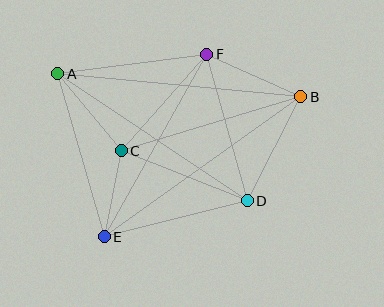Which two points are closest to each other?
Points C and E are closest to each other.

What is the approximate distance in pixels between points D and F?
The distance between D and F is approximately 152 pixels.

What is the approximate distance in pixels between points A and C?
The distance between A and C is approximately 100 pixels.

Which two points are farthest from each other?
Points A and B are farthest from each other.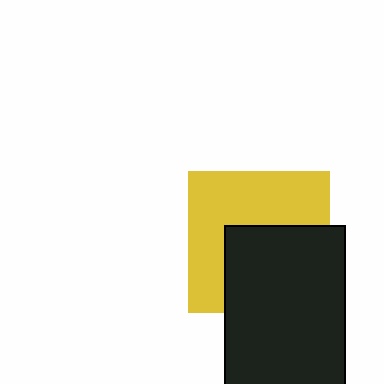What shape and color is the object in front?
The object in front is a black rectangle.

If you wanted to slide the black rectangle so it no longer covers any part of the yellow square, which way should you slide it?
Slide it down — that is the most direct way to separate the two shapes.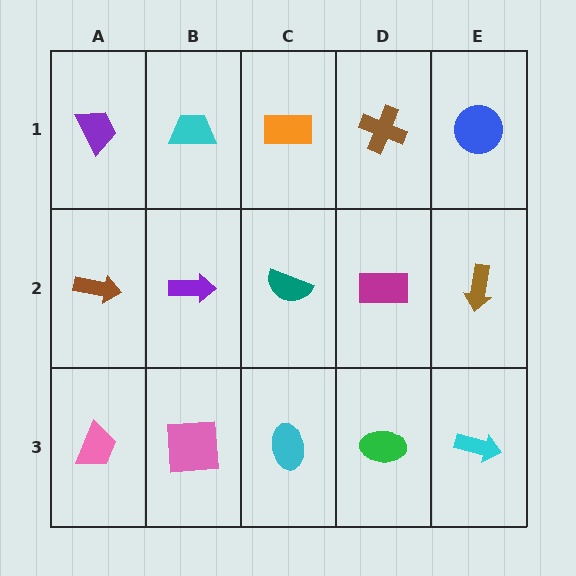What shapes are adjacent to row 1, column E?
A brown arrow (row 2, column E), a brown cross (row 1, column D).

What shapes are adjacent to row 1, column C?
A teal semicircle (row 2, column C), a cyan trapezoid (row 1, column B), a brown cross (row 1, column D).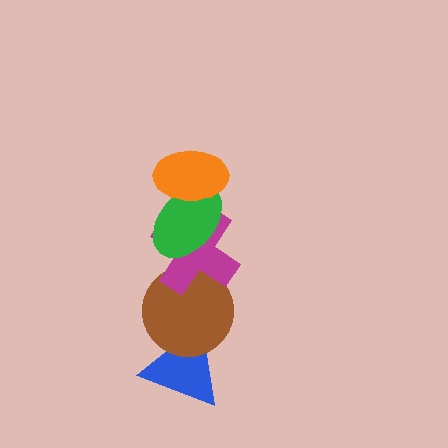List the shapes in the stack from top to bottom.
From top to bottom: the orange ellipse, the green ellipse, the magenta cross, the brown circle, the blue triangle.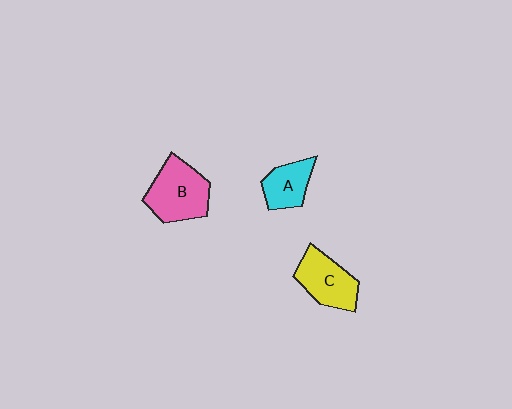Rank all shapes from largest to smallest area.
From largest to smallest: B (pink), C (yellow), A (cyan).